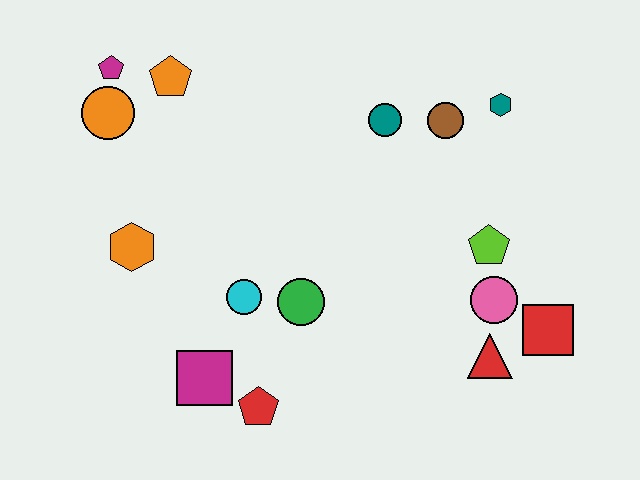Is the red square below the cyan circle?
Yes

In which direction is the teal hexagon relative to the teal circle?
The teal hexagon is to the right of the teal circle.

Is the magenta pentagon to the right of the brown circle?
No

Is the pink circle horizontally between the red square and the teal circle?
Yes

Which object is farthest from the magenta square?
The teal hexagon is farthest from the magenta square.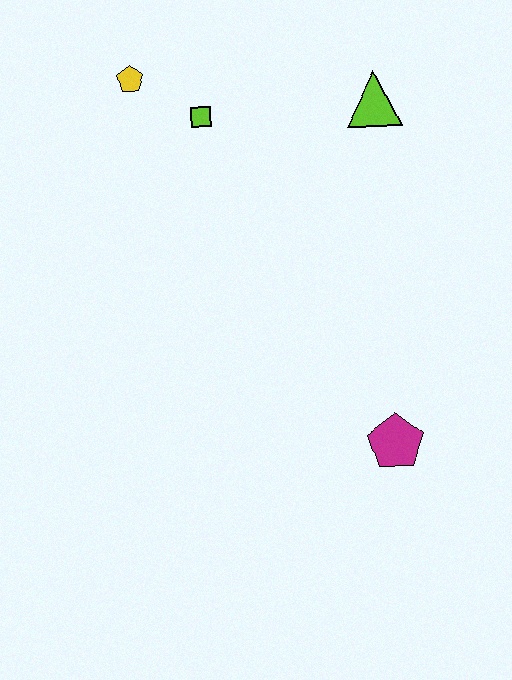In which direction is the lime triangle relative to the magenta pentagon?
The lime triangle is above the magenta pentagon.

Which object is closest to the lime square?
The yellow pentagon is closest to the lime square.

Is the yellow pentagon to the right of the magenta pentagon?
No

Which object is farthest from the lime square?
The magenta pentagon is farthest from the lime square.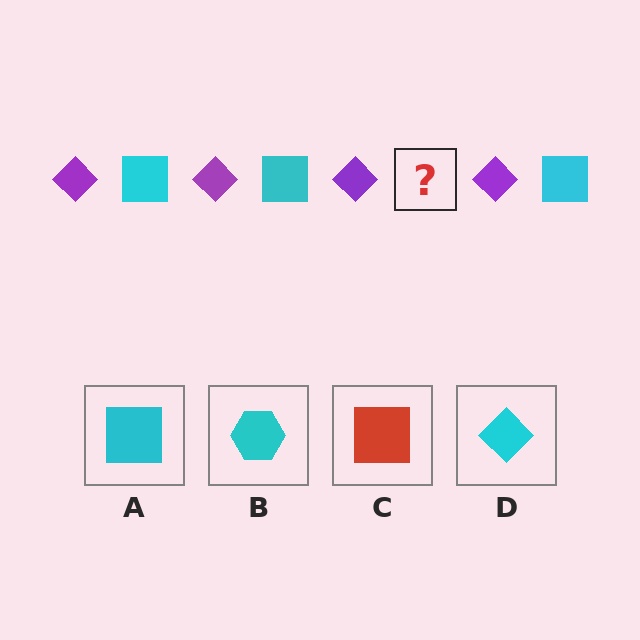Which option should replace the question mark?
Option A.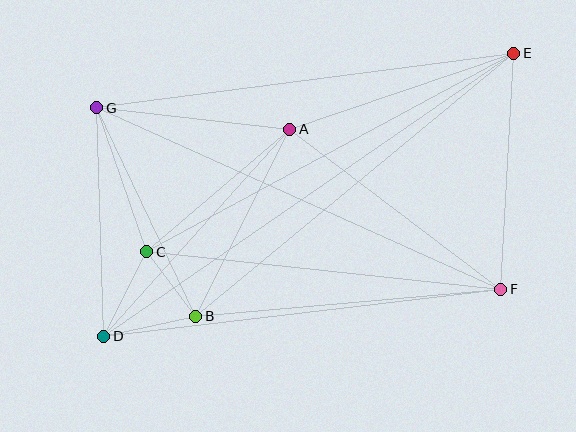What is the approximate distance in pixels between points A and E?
The distance between A and E is approximately 236 pixels.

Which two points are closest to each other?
Points B and C are closest to each other.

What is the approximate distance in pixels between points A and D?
The distance between A and D is approximately 278 pixels.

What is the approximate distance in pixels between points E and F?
The distance between E and F is approximately 236 pixels.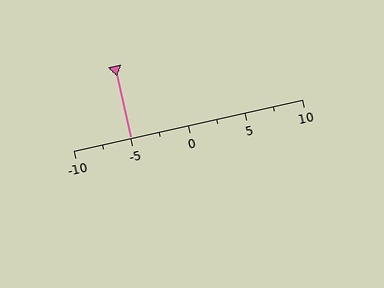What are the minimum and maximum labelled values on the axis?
The axis runs from -10 to 10.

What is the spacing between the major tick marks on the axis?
The major ticks are spaced 5 apart.